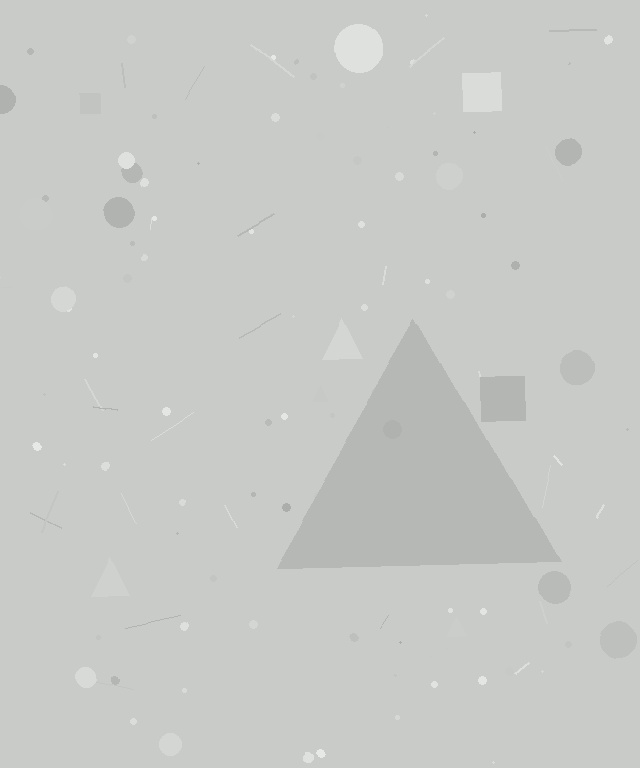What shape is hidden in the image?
A triangle is hidden in the image.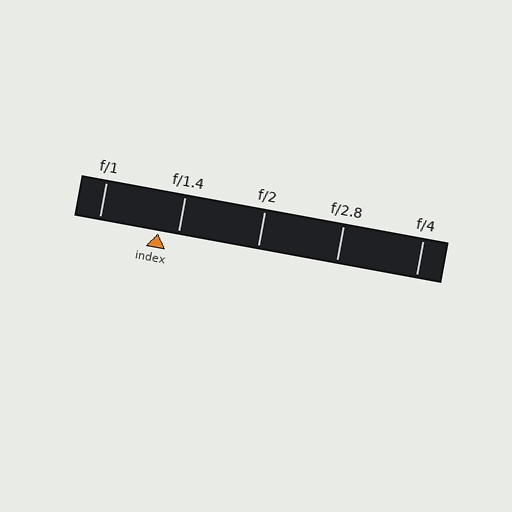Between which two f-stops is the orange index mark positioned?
The index mark is between f/1 and f/1.4.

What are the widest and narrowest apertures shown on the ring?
The widest aperture shown is f/1 and the narrowest is f/4.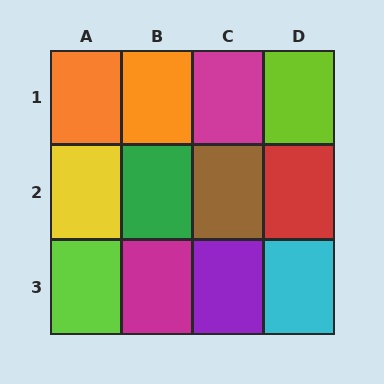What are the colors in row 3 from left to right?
Lime, magenta, purple, cyan.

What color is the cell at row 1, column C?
Magenta.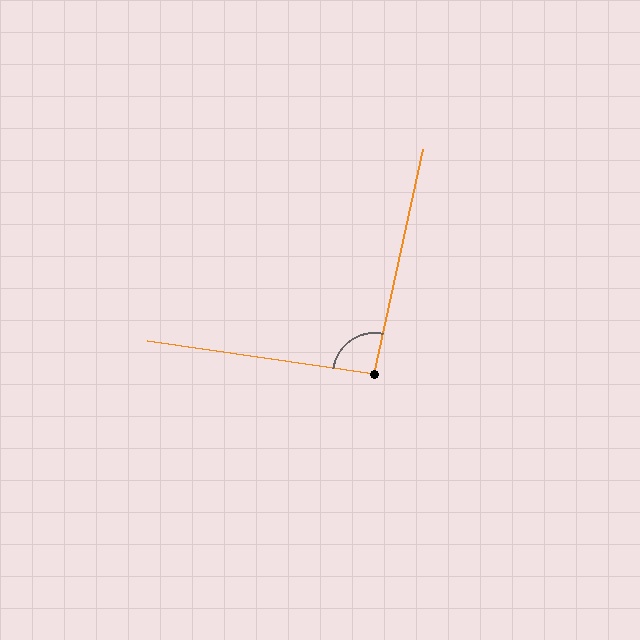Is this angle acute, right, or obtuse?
It is approximately a right angle.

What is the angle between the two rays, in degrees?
Approximately 94 degrees.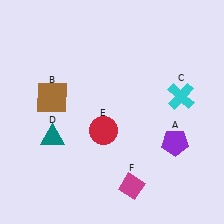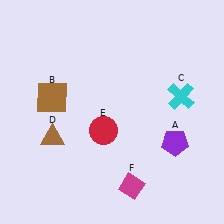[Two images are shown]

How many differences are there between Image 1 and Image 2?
There is 1 difference between the two images.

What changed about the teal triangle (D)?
In Image 1, D is teal. In Image 2, it changed to brown.